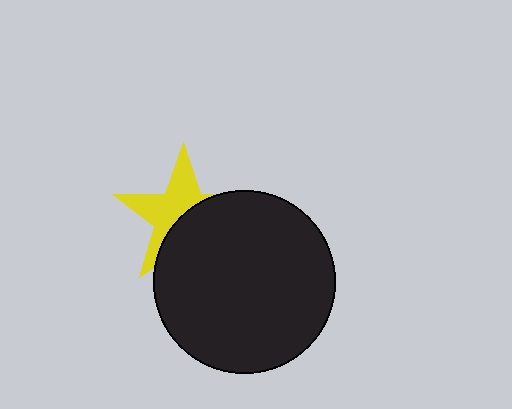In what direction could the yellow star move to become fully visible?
The yellow star could move toward the upper-left. That would shift it out from behind the black circle entirely.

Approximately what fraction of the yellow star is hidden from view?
Roughly 49% of the yellow star is hidden behind the black circle.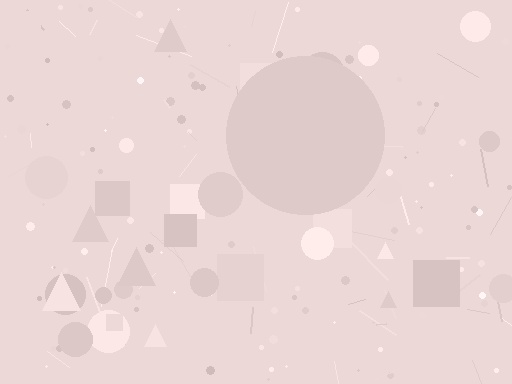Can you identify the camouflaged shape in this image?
The camouflaged shape is a circle.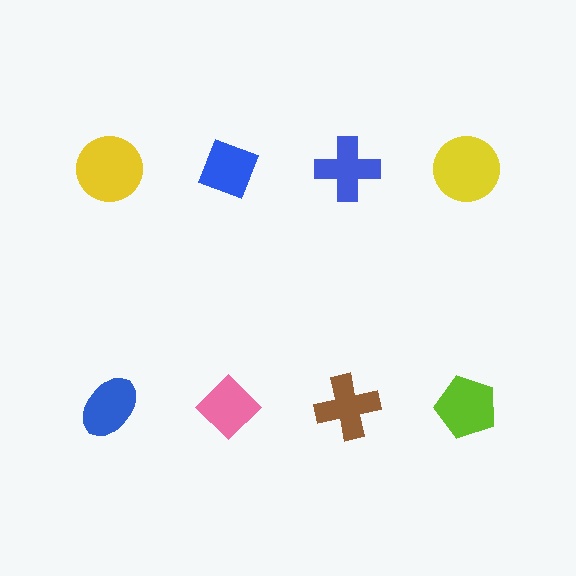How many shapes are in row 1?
4 shapes.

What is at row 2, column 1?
A blue ellipse.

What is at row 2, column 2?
A pink diamond.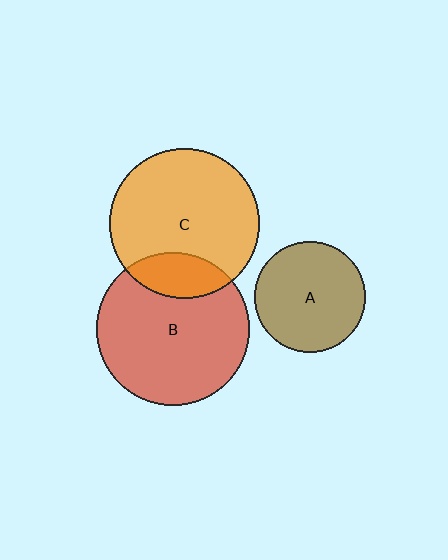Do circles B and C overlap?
Yes.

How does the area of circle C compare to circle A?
Approximately 1.8 times.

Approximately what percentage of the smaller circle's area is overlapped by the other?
Approximately 20%.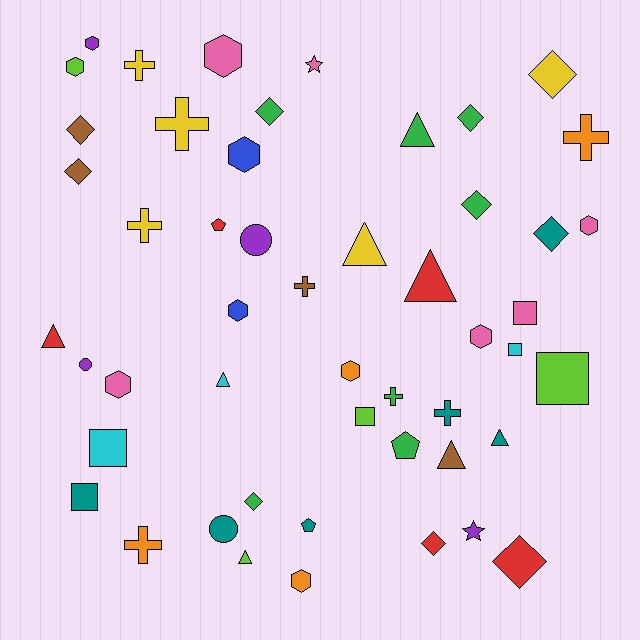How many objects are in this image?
There are 50 objects.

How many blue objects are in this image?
There are 2 blue objects.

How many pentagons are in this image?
There are 3 pentagons.